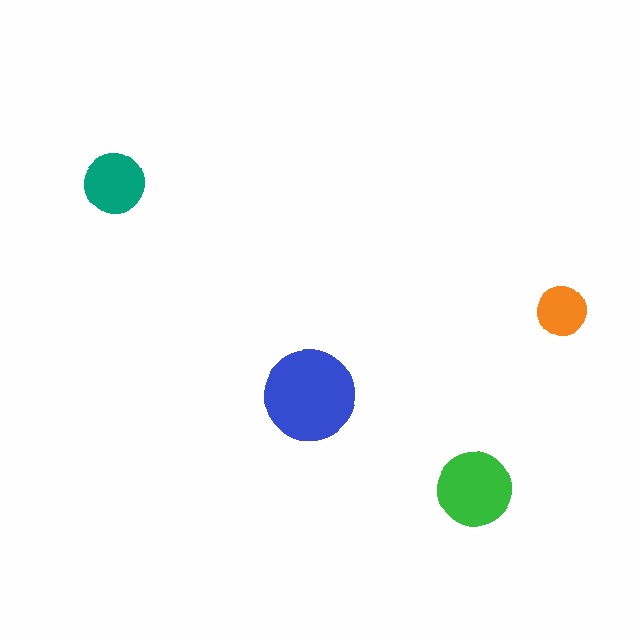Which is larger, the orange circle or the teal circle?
The teal one.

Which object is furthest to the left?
The teal circle is leftmost.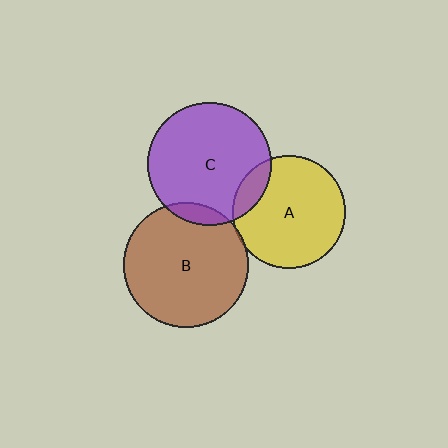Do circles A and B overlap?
Yes.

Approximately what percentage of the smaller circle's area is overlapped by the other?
Approximately 5%.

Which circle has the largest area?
Circle B (brown).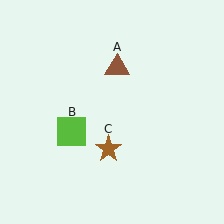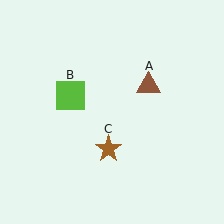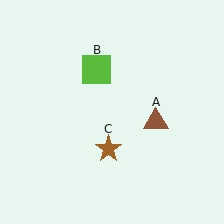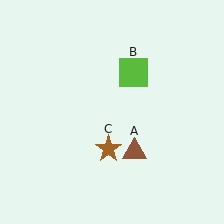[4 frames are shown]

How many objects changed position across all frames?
2 objects changed position: brown triangle (object A), lime square (object B).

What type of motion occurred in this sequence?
The brown triangle (object A), lime square (object B) rotated clockwise around the center of the scene.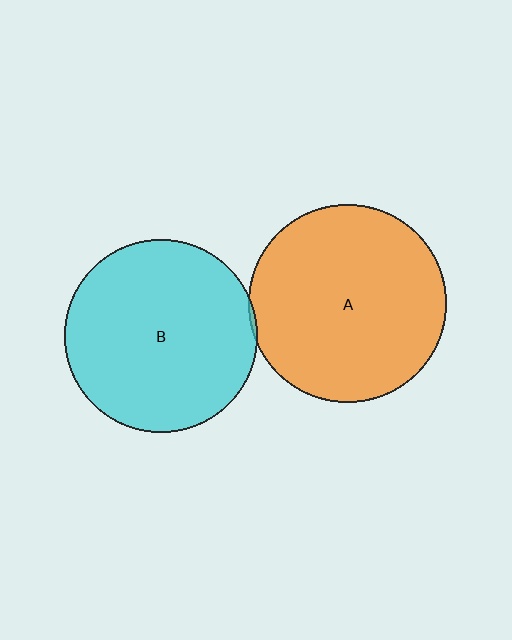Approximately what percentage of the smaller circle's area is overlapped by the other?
Approximately 5%.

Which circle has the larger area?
Circle A (orange).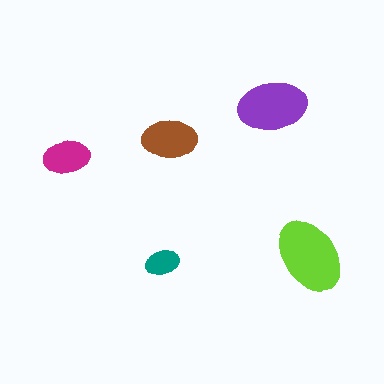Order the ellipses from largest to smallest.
the lime one, the purple one, the brown one, the magenta one, the teal one.